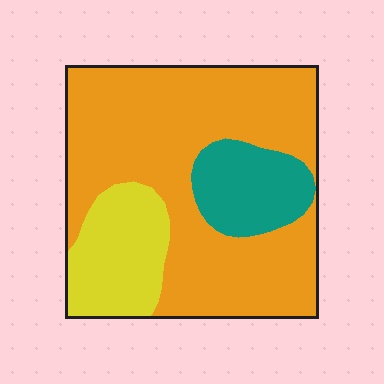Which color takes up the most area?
Orange, at roughly 65%.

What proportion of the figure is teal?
Teal takes up about one eighth (1/8) of the figure.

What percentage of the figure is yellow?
Yellow covers about 20% of the figure.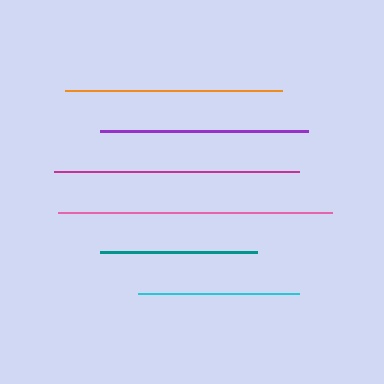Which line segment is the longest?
The pink line is the longest at approximately 275 pixels.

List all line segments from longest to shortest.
From longest to shortest: pink, magenta, orange, purple, cyan, teal.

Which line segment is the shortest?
The teal line is the shortest at approximately 157 pixels.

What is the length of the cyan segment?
The cyan segment is approximately 161 pixels long.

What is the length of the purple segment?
The purple segment is approximately 208 pixels long.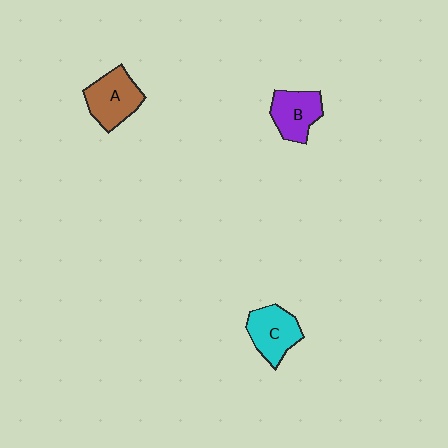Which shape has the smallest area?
Shape B (purple).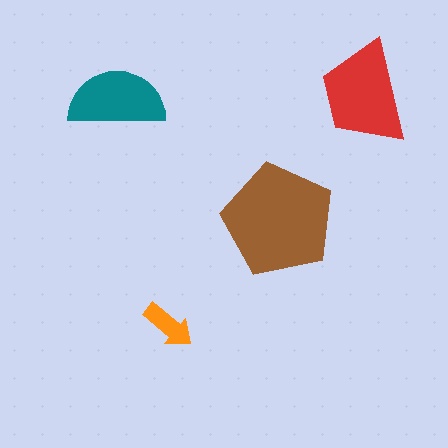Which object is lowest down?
The orange arrow is bottommost.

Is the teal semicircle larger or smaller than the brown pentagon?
Smaller.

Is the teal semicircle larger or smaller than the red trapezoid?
Smaller.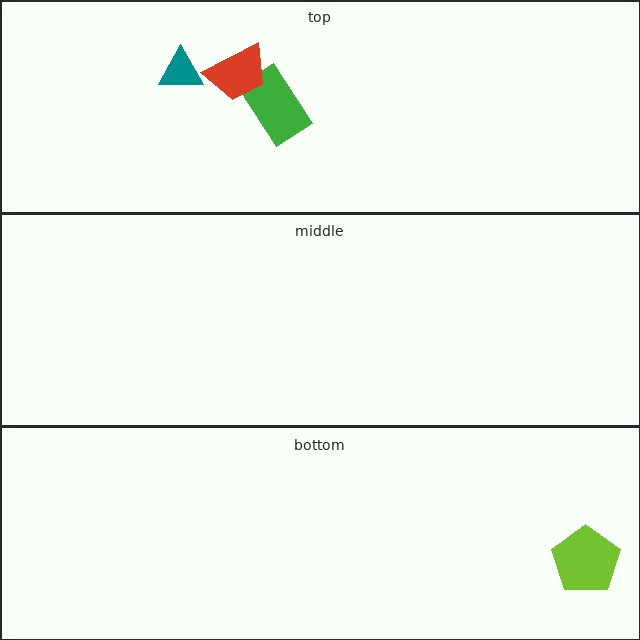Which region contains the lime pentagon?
The bottom region.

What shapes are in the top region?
The green rectangle, the red trapezoid, the teal triangle.